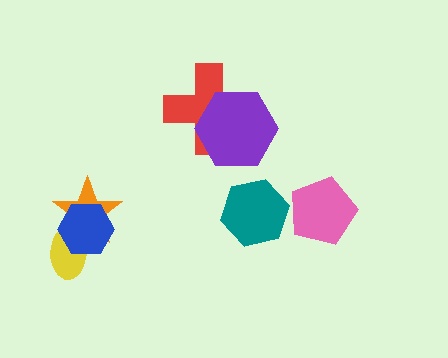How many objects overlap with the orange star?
2 objects overlap with the orange star.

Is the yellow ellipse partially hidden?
Yes, it is partially covered by another shape.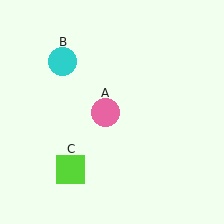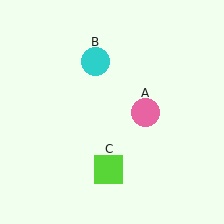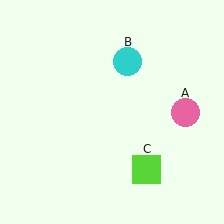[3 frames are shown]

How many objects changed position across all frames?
3 objects changed position: pink circle (object A), cyan circle (object B), lime square (object C).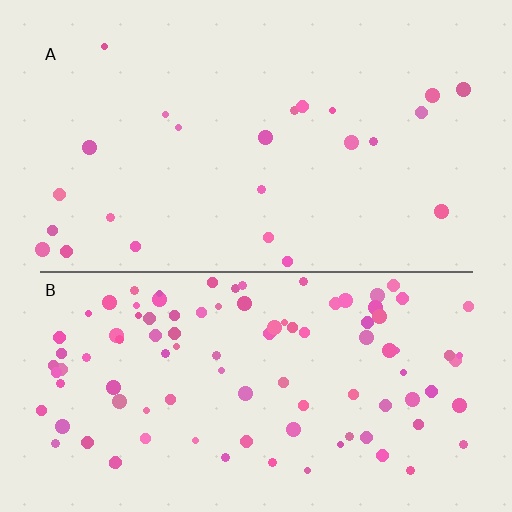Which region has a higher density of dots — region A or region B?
B (the bottom).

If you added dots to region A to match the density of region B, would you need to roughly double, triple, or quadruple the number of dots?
Approximately quadruple.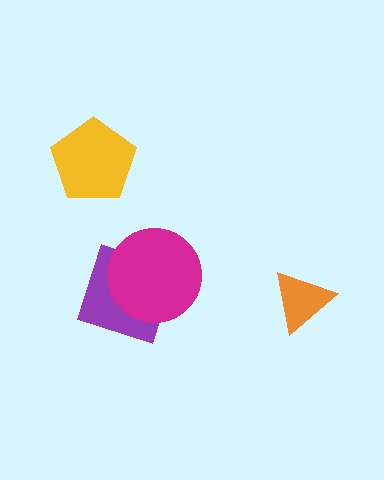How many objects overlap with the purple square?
1 object overlaps with the purple square.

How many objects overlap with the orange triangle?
0 objects overlap with the orange triangle.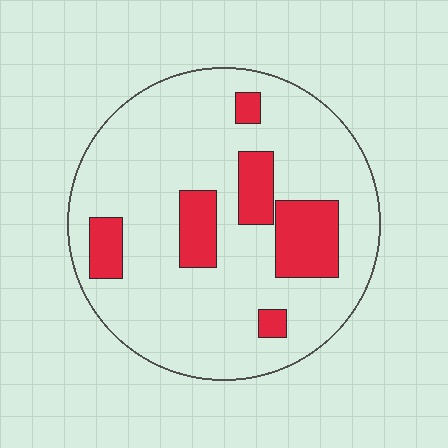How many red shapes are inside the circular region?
6.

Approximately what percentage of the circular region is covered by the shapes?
Approximately 20%.